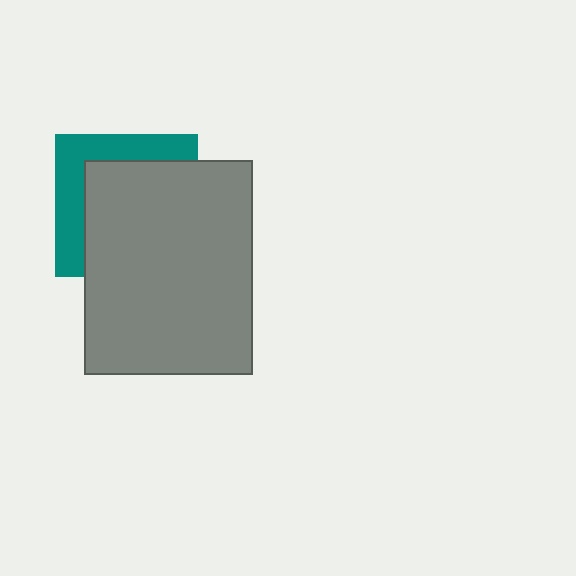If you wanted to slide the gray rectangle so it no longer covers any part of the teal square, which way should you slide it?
Slide it toward the lower-right — that is the most direct way to separate the two shapes.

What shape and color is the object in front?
The object in front is a gray rectangle.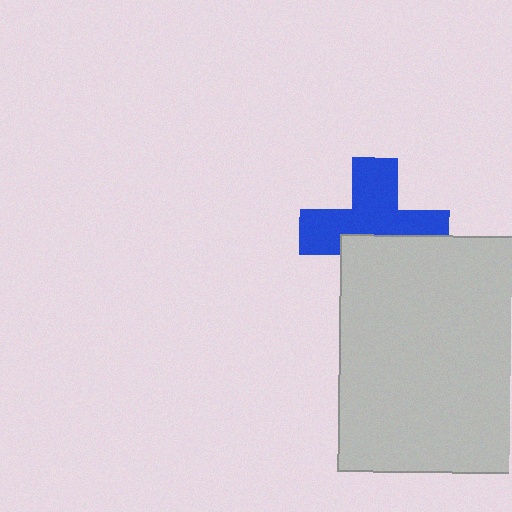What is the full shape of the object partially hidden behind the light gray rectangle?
The partially hidden object is a blue cross.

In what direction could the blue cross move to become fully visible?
The blue cross could move up. That would shift it out from behind the light gray rectangle entirely.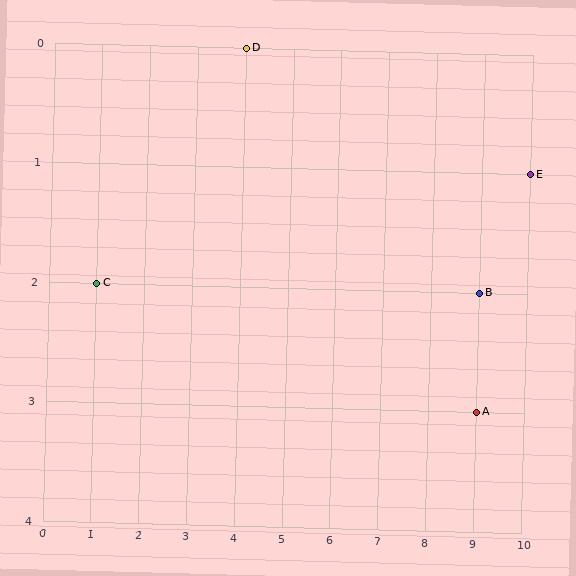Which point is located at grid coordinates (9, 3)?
Point A is at (9, 3).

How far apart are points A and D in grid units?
Points A and D are 5 columns and 3 rows apart (about 5.8 grid units diagonally).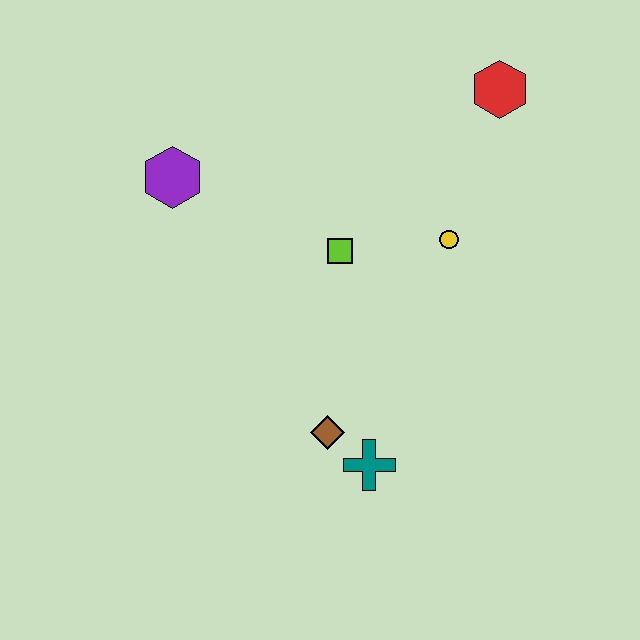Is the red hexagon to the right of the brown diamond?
Yes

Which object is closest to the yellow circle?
The lime square is closest to the yellow circle.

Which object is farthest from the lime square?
The red hexagon is farthest from the lime square.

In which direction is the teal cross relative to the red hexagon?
The teal cross is below the red hexagon.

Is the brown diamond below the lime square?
Yes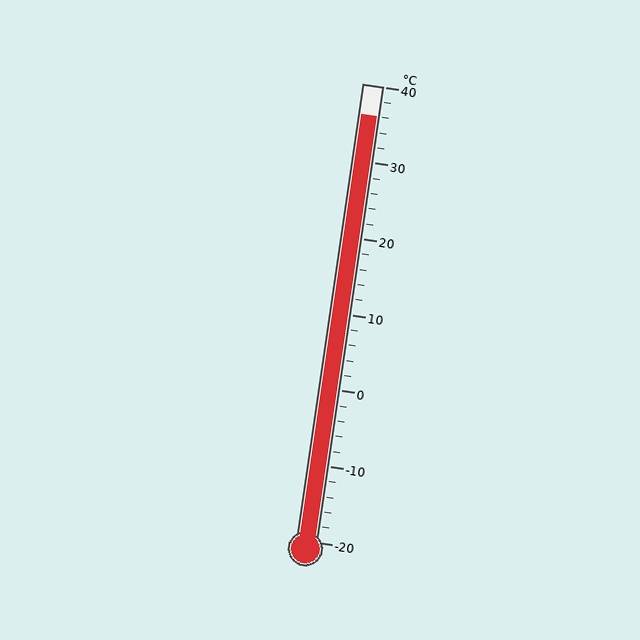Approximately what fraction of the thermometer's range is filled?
The thermometer is filled to approximately 95% of its range.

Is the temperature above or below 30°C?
The temperature is above 30°C.